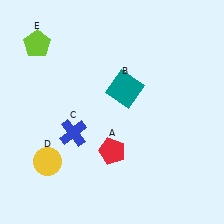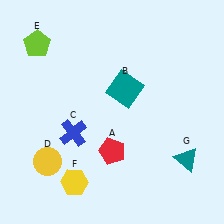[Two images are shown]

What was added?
A yellow hexagon (F), a teal triangle (G) were added in Image 2.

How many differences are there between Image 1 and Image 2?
There are 2 differences between the two images.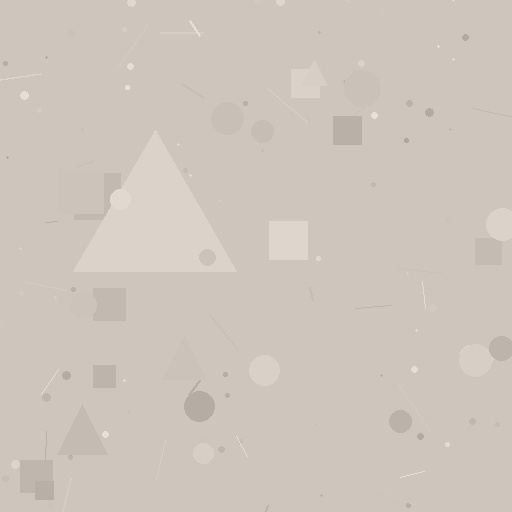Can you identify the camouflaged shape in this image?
The camouflaged shape is a triangle.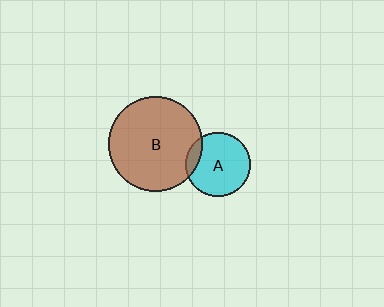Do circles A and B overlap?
Yes.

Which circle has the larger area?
Circle B (brown).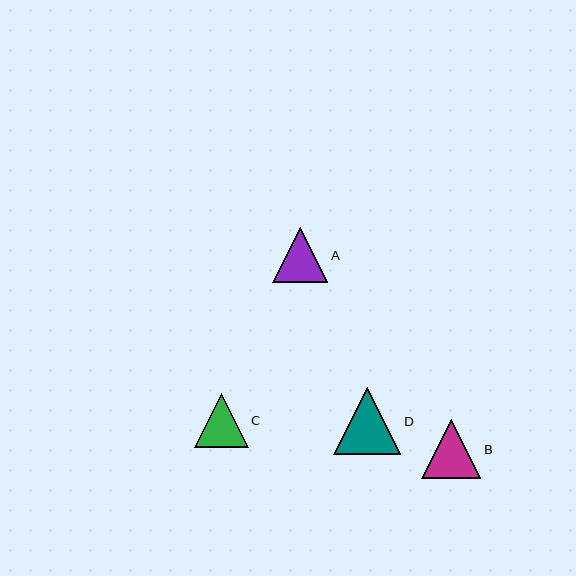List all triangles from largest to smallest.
From largest to smallest: D, B, A, C.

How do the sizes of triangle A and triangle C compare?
Triangle A and triangle C are approximately the same size.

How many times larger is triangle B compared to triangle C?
Triangle B is approximately 1.1 times the size of triangle C.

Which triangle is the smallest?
Triangle C is the smallest with a size of approximately 54 pixels.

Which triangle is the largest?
Triangle D is the largest with a size of approximately 67 pixels.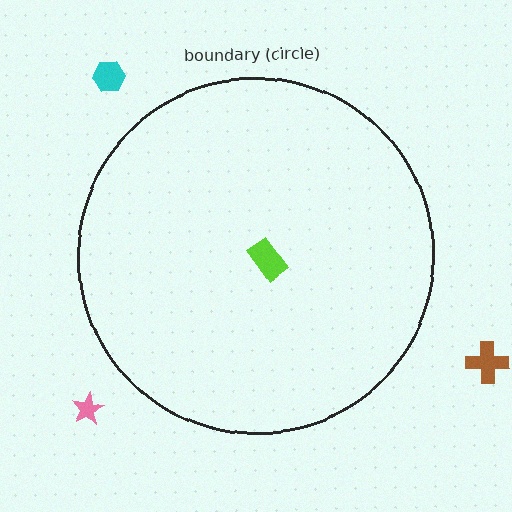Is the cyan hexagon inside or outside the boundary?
Outside.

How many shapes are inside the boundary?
1 inside, 3 outside.